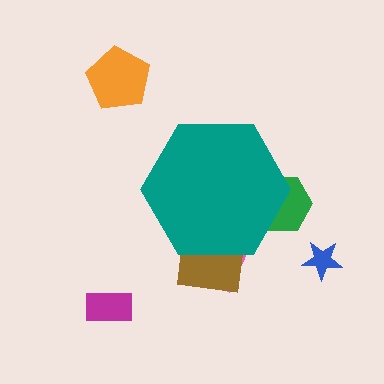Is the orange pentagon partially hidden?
No, the orange pentagon is fully visible.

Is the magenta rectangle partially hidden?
No, the magenta rectangle is fully visible.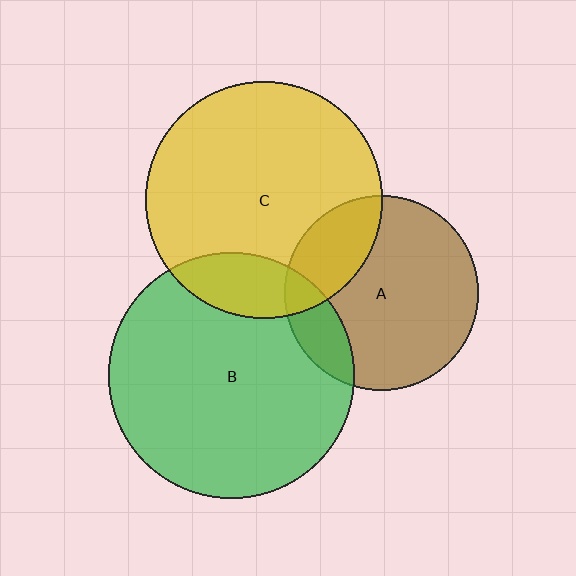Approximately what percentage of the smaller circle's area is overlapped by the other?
Approximately 15%.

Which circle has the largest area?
Circle B (green).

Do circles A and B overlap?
Yes.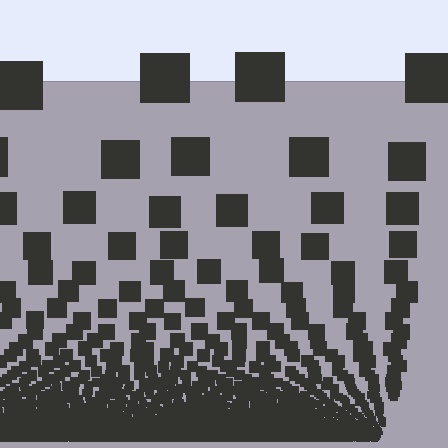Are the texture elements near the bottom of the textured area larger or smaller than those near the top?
Smaller. The gradient is inverted — elements near the bottom are smaller and denser.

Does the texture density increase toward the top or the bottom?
Density increases toward the bottom.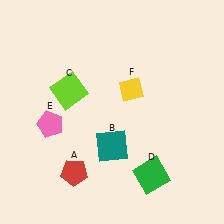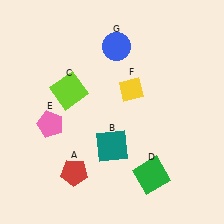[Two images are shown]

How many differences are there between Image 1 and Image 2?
There is 1 difference between the two images.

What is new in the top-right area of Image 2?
A blue circle (G) was added in the top-right area of Image 2.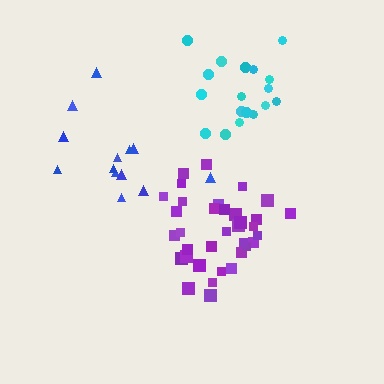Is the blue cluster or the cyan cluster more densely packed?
Cyan.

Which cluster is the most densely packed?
Purple.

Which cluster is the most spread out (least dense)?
Blue.